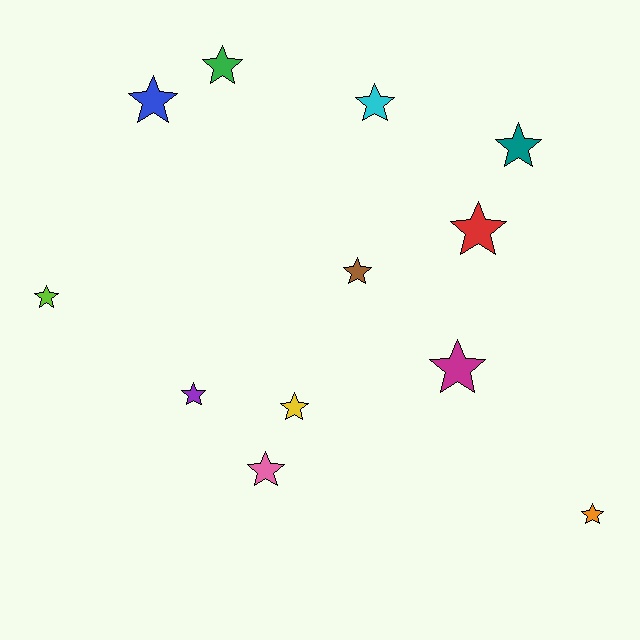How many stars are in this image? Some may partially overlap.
There are 12 stars.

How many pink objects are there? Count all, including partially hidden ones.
There is 1 pink object.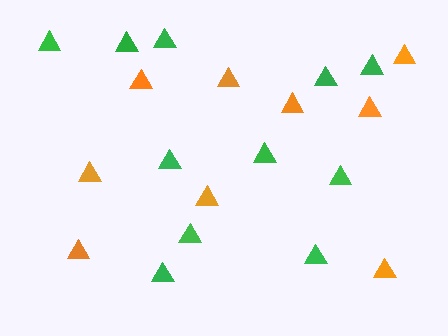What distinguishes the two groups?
There are 2 groups: one group of orange triangles (9) and one group of green triangles (11).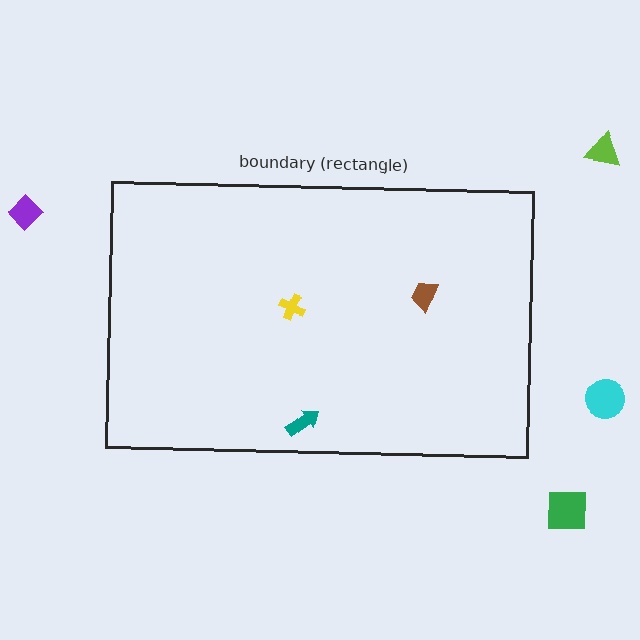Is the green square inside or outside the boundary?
Outside.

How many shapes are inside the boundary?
3 inside, 4 outside.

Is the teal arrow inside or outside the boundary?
Inside.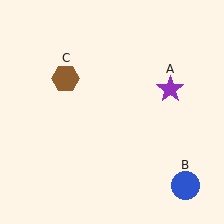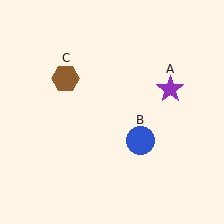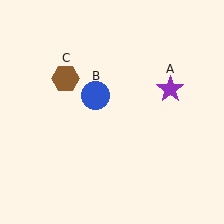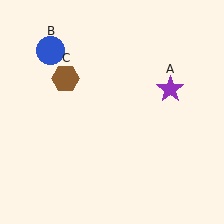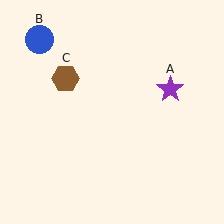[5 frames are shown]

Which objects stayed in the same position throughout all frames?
Purple star (object A) and brown hexagon (object C) remained stationary.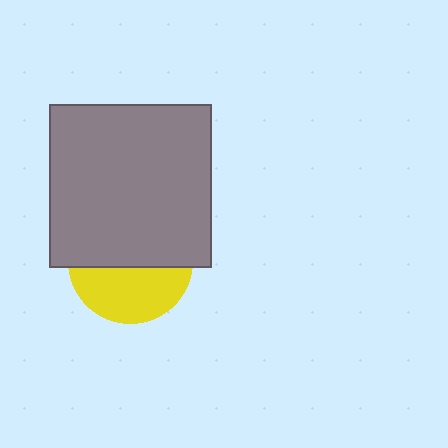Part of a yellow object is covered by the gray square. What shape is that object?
It is a circle.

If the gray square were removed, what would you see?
You would see the complete yellow circle.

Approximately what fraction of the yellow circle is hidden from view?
Roughly 56% of the yellow circle is hidden behind the gray square.